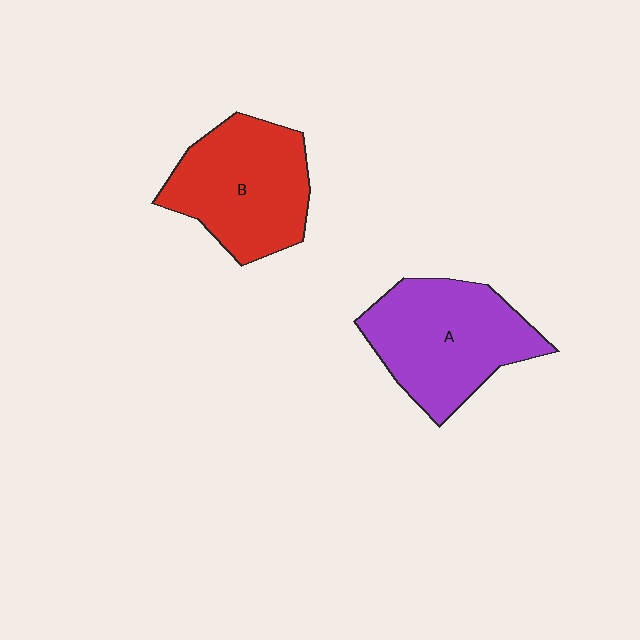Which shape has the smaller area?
Shape B (red).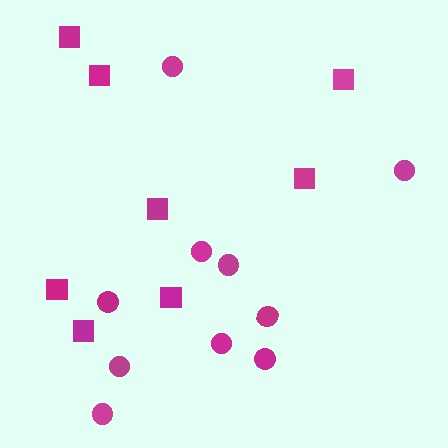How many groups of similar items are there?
There are 2 groups: one group of circles (10) and one group of squares (8).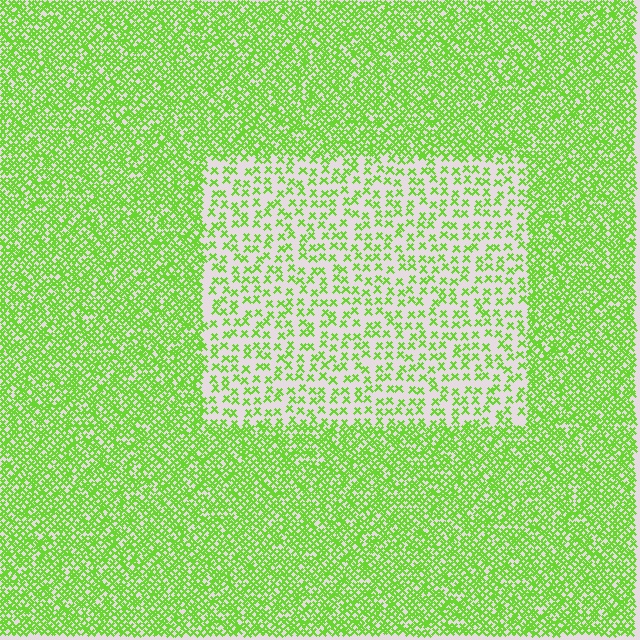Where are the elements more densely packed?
The elements are more densely packed outside the rectangle boundary.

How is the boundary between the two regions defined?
The boundary is defined by a change in element density (approximately 2.6x ratio). All elements are the same color, size, and shape.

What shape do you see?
I see a rectangle.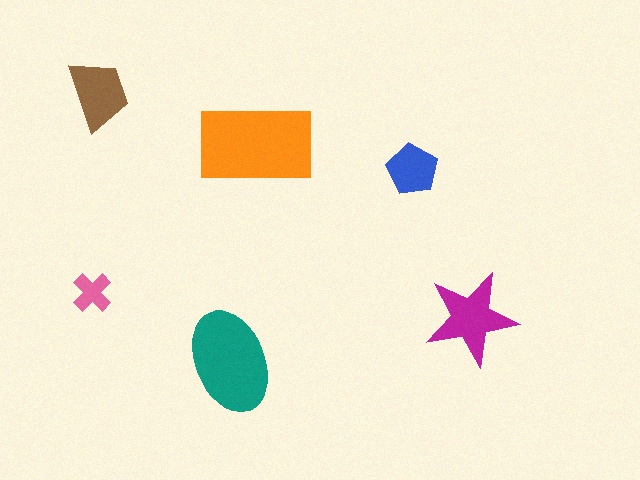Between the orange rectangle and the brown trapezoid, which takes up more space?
The orange rectangle.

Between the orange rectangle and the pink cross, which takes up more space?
The orange rectangle.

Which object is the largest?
The orange rectangle.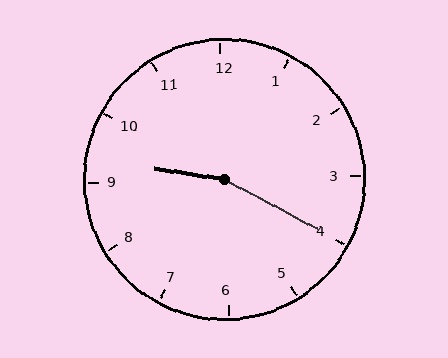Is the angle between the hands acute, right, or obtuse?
It is obtuse.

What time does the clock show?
9:20.